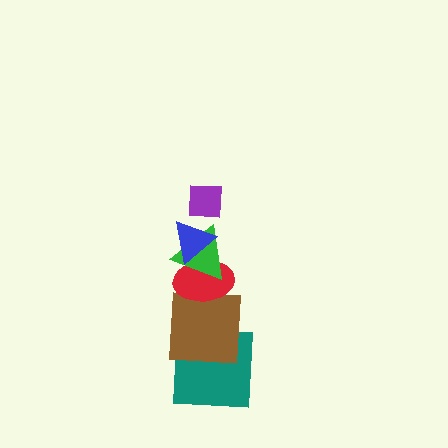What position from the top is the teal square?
The teal square is 6th from the top.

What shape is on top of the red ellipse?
The green triangle is on top of the red ellipse.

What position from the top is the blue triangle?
The blue triangle is 2nd from the top.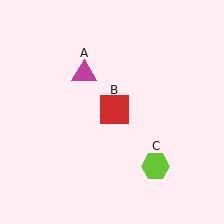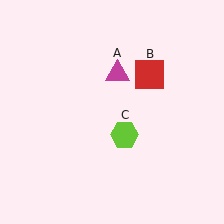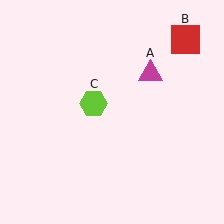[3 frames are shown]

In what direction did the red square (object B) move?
The red square (object B) moved up and to the right.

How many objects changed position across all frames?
3 objects changed position: magenta triangle (object A), red square (object B), lime hexagon (object C).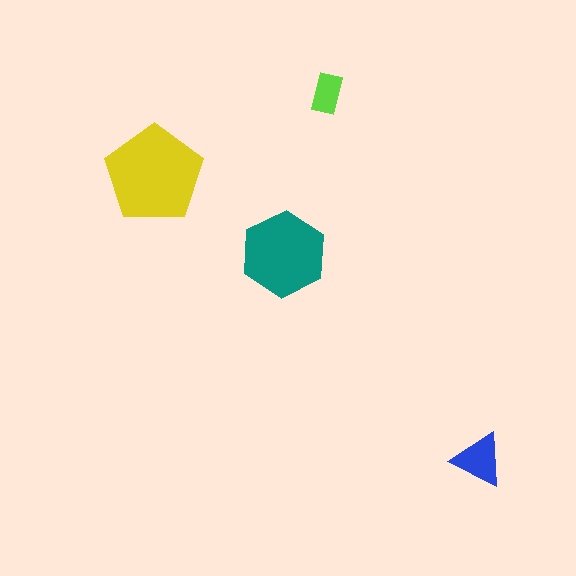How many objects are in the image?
There are 4 objects in the image.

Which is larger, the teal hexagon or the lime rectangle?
The teal hexagon.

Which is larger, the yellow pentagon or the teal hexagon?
The yellow pentagon.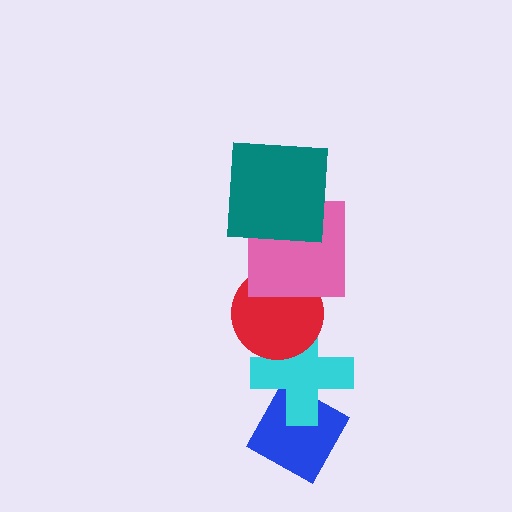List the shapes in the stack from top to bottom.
From top to bottom: the teal square, the pink square, the red circle, the cyan cross, the blue diamond.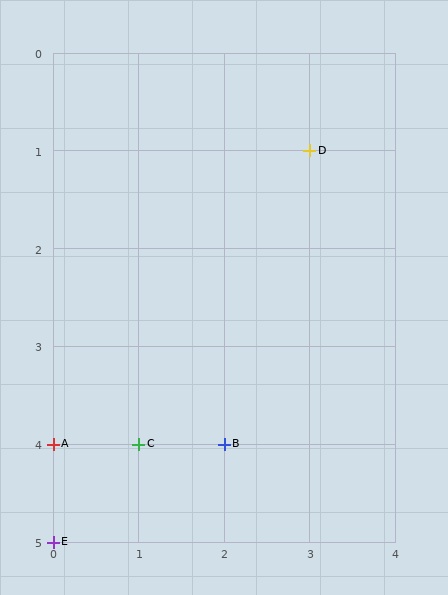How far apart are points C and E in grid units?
Points C and E are 1 column and 1 row apart (about 1.4 grid units diagonally).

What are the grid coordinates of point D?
Point D is at grid coordinates (3, 1).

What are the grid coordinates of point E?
Point E is at grid coordinates (0, 5).